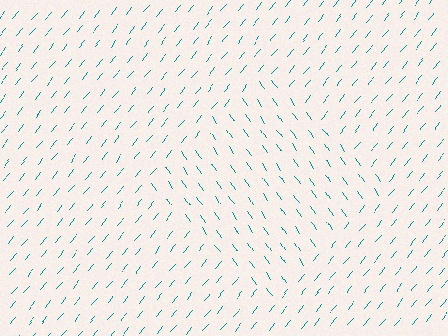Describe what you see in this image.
The image is filled with small teal line segments. A diamond region in the image has lines oriented differently from the surrounding lines, creating a visible texture boundary.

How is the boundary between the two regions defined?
The boundary is defined purely by a change in line orientation (approximately 74 degrees difference). All lines are the same color and thickness.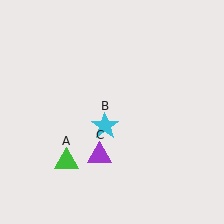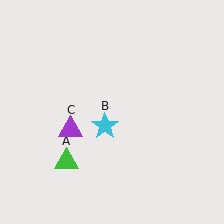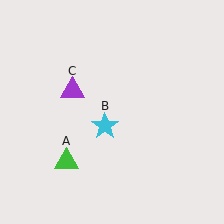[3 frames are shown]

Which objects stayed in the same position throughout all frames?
Green triangle (object A) and cyan star (object B) remained stationary.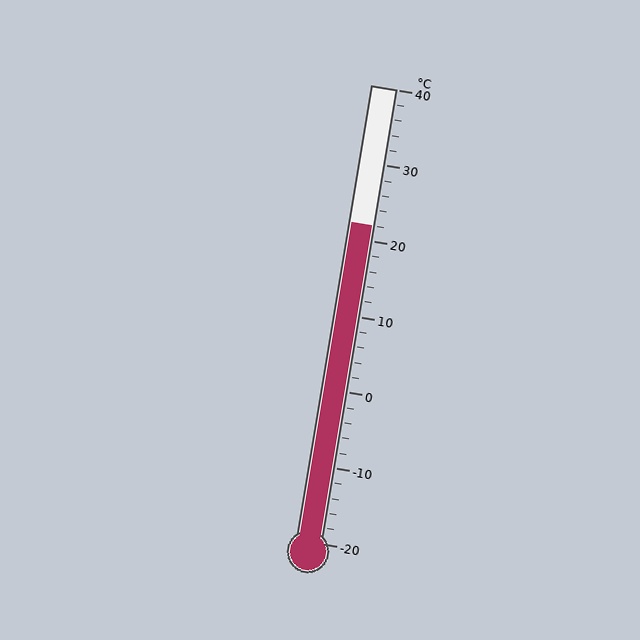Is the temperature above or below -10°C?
The temperature is above -10°C.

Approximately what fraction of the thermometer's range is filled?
The thermometer is filled to approximately 70% of its range.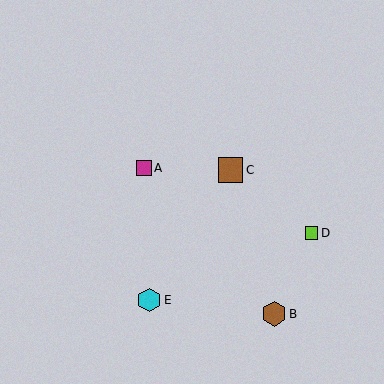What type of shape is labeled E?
Shape E is a cyan hexagon.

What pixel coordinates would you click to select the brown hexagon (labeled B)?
Click at (274, 314) to select the brown hexagon B.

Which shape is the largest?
The brown hexagon (labeled B) is the largest.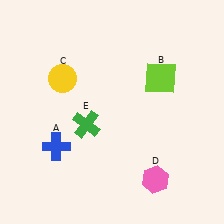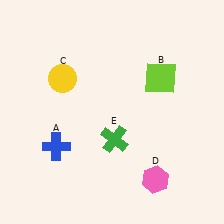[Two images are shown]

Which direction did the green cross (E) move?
The green cross (E) moved right.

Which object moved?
The green cross (E) moved right.